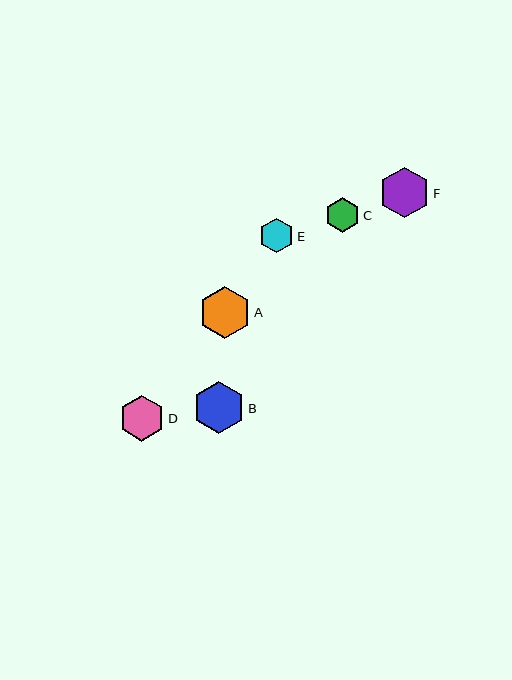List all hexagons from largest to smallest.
From largest to smallest: A, B, F, D, C, E.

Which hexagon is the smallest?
Hexagon E is the smallest with a size of approximately 35 pixels.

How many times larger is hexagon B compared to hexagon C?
Hexagon B is approximately 1.5 times the size of hexagon C.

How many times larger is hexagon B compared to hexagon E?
Hexagon B is approximately 1.5 times the size of hexagon E.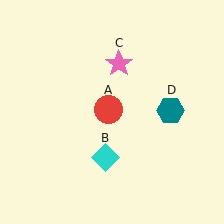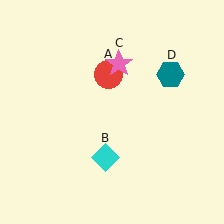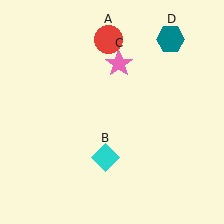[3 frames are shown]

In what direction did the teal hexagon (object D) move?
The teal hexagon (object D) moved up.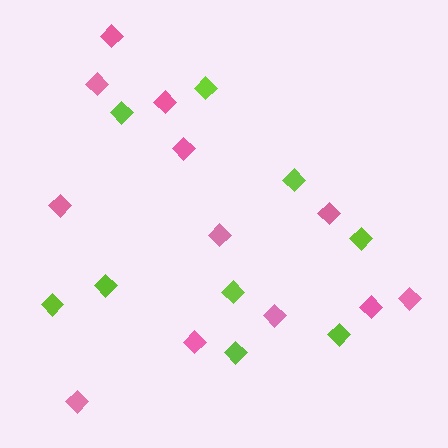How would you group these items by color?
There are 2 groups: one group of lime diamonds (9) and one group of pink diamonds (12).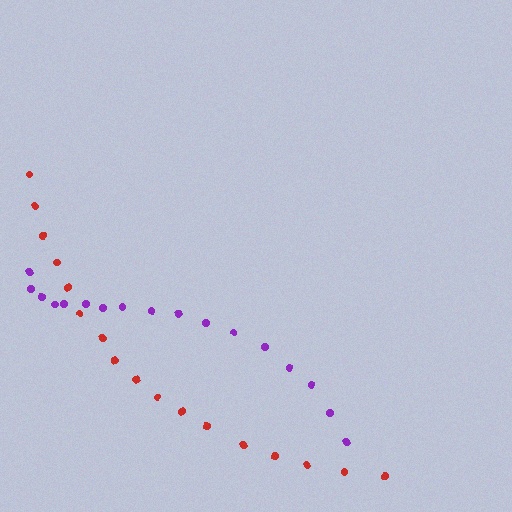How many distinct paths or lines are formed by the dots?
There are 2 distinct paths.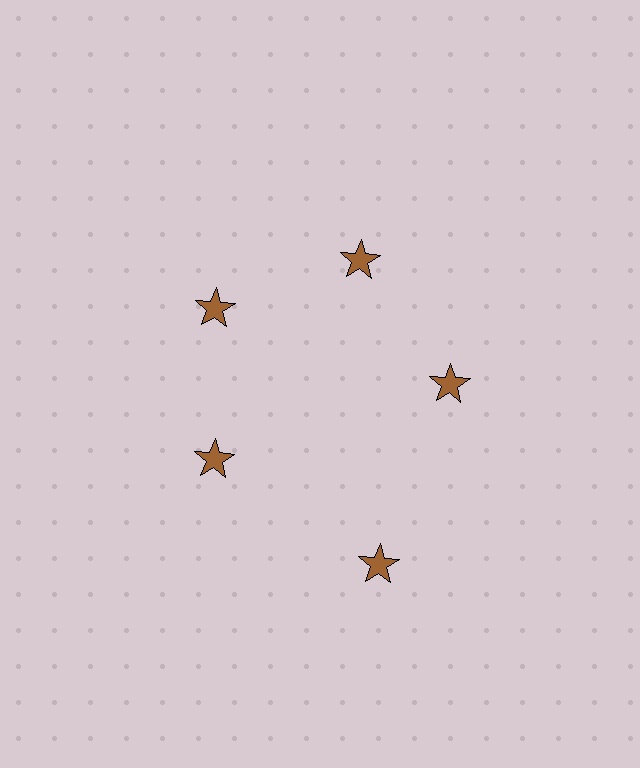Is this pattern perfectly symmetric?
No. The 5 brown stars are arranged in a ring, but one element near the 5 o'clock position is pushed outward from the center, breaking the 5-fold rotational symmetry.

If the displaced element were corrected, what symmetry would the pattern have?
It would have 5-fold rotational symmetry — the pattern would map onto itself every 72 degrees.